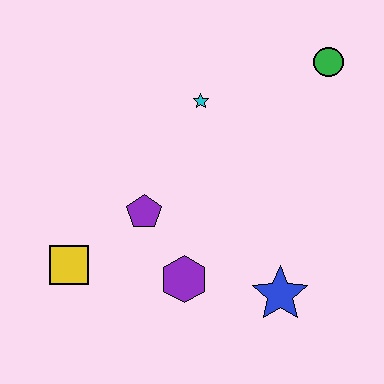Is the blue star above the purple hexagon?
No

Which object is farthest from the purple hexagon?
The green circle is farthest from the purple hexagon.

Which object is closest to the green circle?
The cyan star is closest to the green circle.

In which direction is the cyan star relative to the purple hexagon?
The cyan star is above the purple hexagon.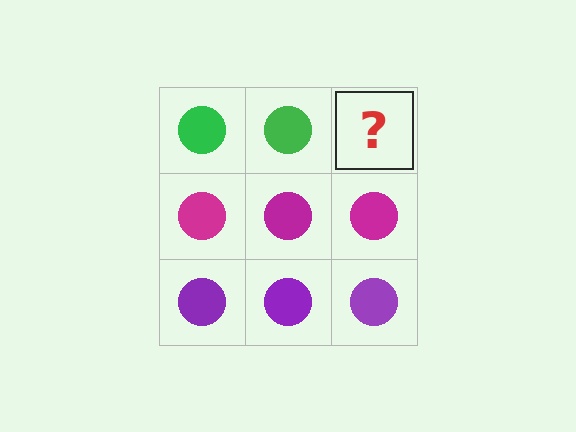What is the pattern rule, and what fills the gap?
The rule is that each row has a consistent color. The gap should be filled with a green circle.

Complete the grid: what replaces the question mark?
The question mark should be replaced with a green circle.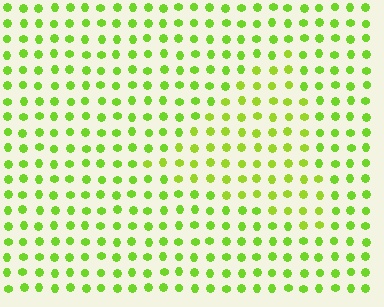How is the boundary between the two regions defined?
The boundary is defined purely by a slight shift in hue (about 15 degrees). Spacing, size, and orientation are identical on both sides.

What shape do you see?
I see a triangle.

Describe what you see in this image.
The image is filled with small lime elements in a uniform arrangement. A triangle-shaped region is visible where the elements are tinted to a slightly different hue, forming a subtle color boundary.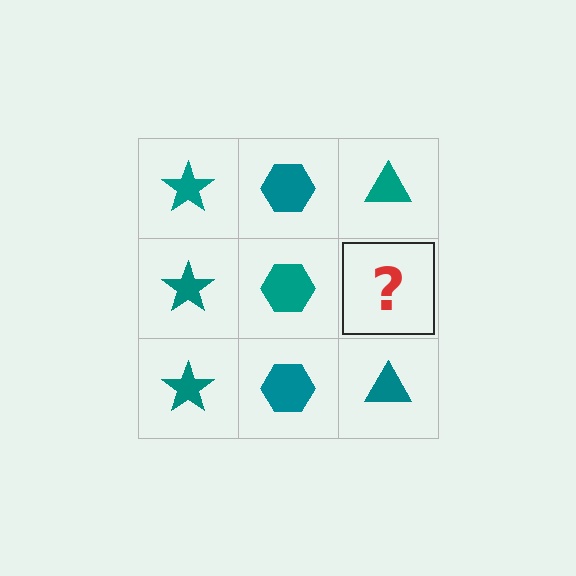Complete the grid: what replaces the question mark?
The question mark should be replaced with a teal triangle.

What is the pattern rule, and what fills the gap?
The rule is that each column has a consistent shape. The gap should be filled with a teal triangle.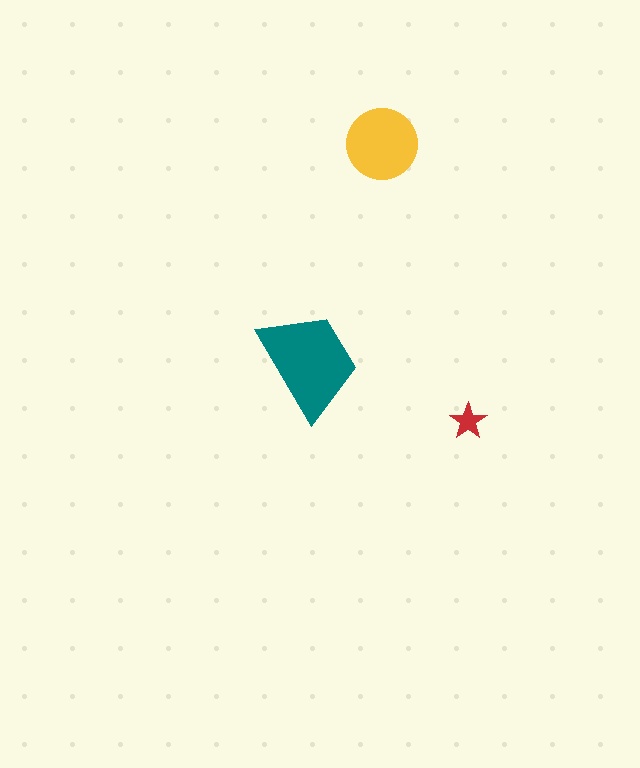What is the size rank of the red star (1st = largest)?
3rd.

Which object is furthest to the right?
The red star is rightmost.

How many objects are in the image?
There are 3 objects in the image.